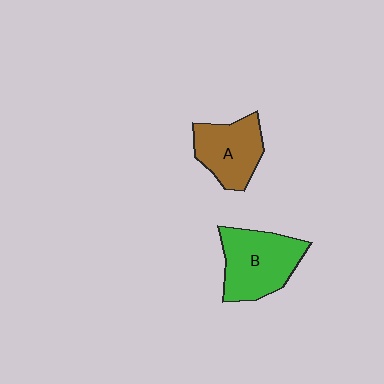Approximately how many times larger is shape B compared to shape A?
Approximately 1.3 times.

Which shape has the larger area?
Shape B (green).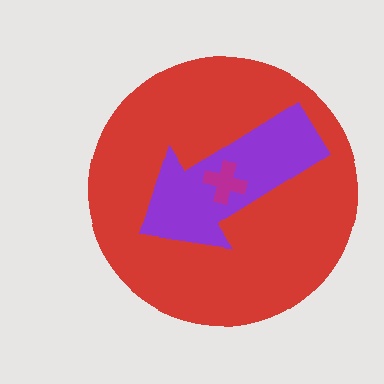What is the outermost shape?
The red circle.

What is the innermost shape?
The magenta cross.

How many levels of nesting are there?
3.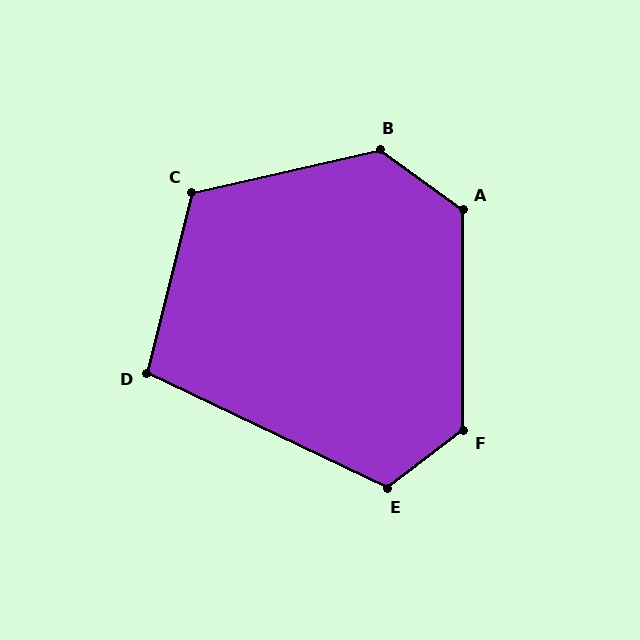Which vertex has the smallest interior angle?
D, at approximately 102 degrees.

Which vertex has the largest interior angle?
B, at approximately 131 degrees.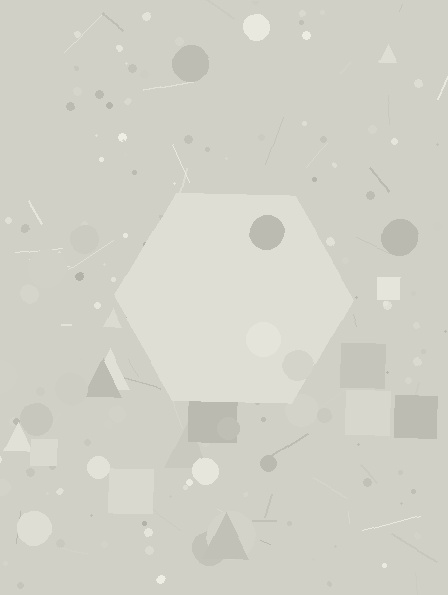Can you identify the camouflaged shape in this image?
The camouflaged shape is a hexagon.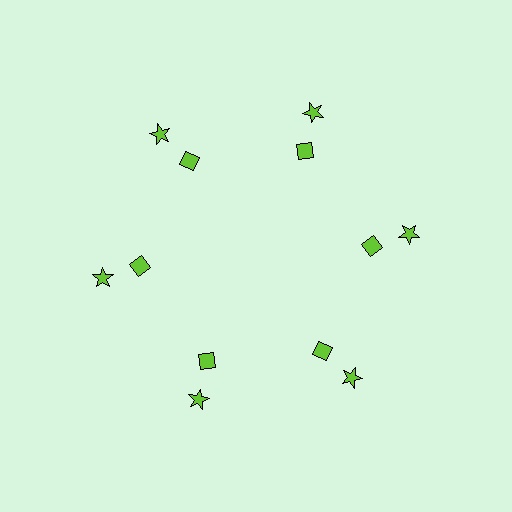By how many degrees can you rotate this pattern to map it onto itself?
The pattern maps onto itself every 60 degrees of rotation.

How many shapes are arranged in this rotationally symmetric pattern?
There are 12 shapes, arranged in 6 groups of 2.